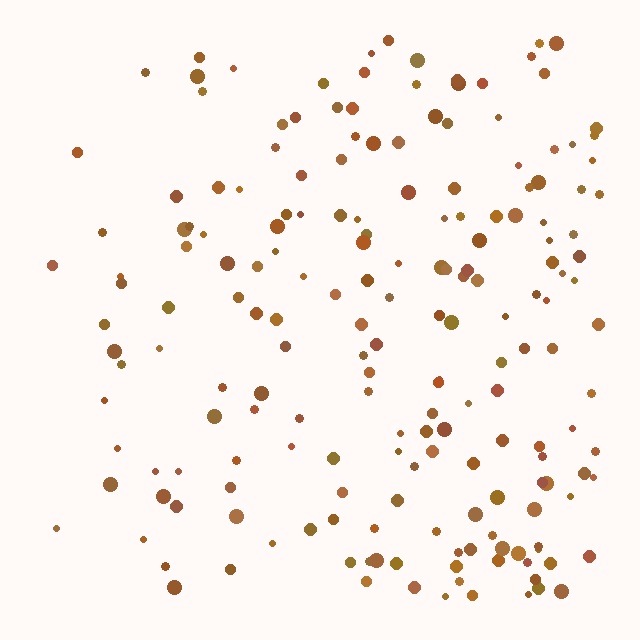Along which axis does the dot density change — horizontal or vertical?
Horizontal.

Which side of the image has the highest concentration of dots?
The right.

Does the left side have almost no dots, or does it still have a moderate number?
Still a moderate number, just noticeably fewer than the right.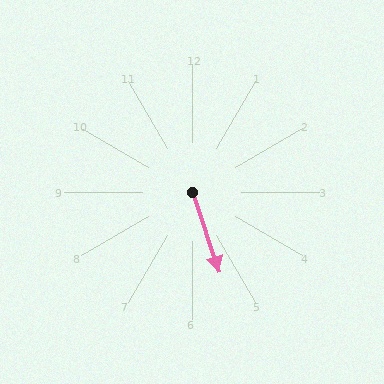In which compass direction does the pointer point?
South.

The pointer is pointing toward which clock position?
Roughly 5 o'clock.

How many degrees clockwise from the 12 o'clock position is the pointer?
Approximately 161 degrees.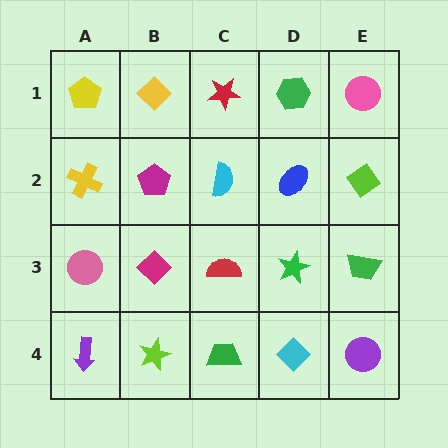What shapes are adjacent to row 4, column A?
A pink circle (row 3, column A), a lime star (row 4, column B).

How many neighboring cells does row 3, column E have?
3.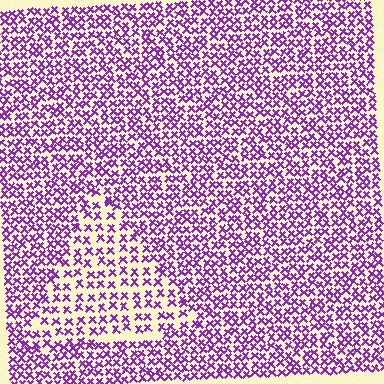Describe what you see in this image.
The image contains small purple elements arranged at two different densities. A triangle-shaped region is visible where the elements are less densely packed than the surrounding area.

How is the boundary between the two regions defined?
The boundary is defined by a change in element density (approximately 1.7x ratio). All elements are the same color, size, and shape.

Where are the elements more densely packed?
The elements are more densely packed outside the triangle boundary.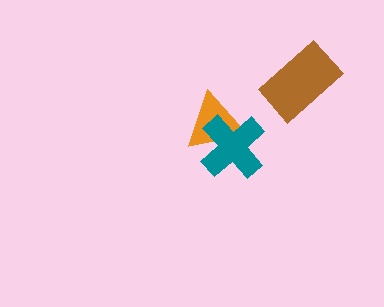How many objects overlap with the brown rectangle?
0 objects overlap with the brown rectangle.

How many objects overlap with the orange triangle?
1 object overlaps with the orange triangle.